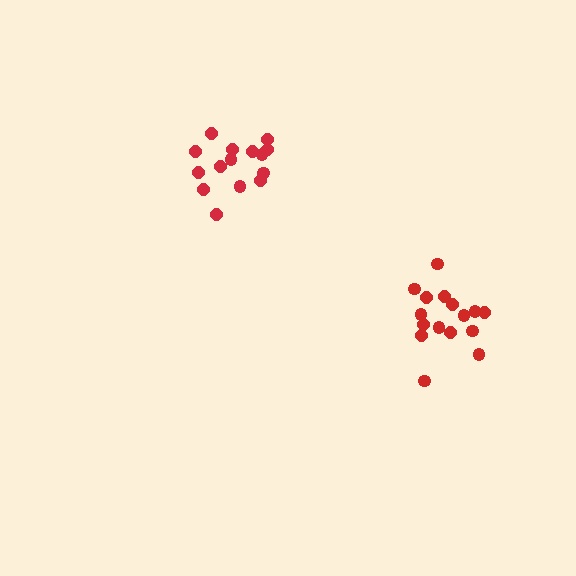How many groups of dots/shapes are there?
There are 2 groups.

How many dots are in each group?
Group 1: 16 dots, Group 2: 15 dots (31 total).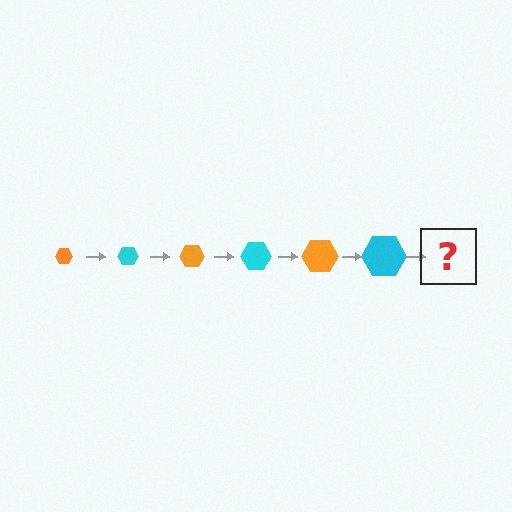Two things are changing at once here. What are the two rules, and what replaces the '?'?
The two rules are that the hexagon grows larger each step and the color cycles through orange and cyan. The '?' should be an orange hexagon, larger than the previous one.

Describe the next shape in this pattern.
It should be an orange hexagon, larger than the previous one.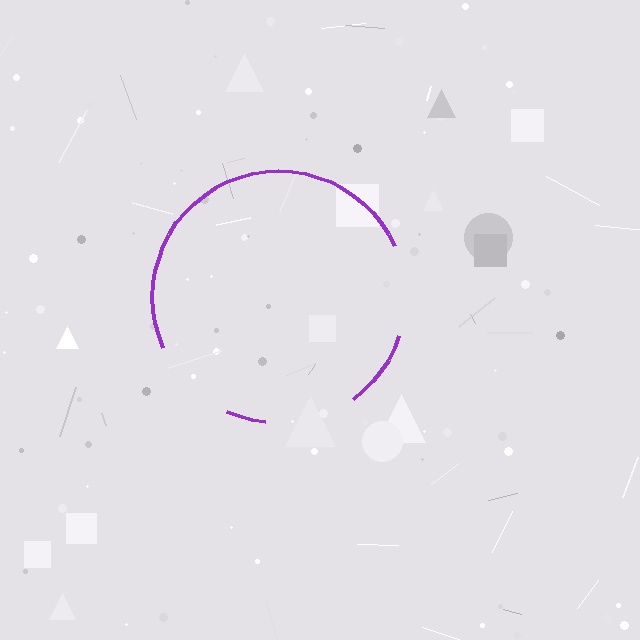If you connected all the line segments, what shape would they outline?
They would outline a circle.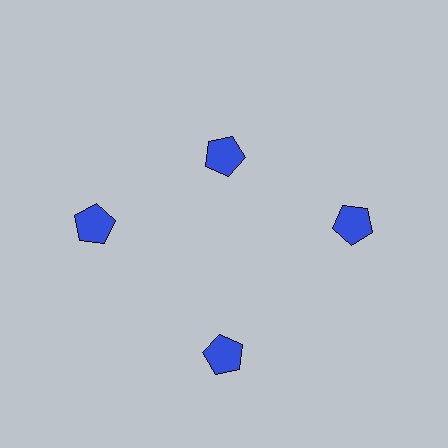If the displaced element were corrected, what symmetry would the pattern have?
It would have 4-fold rotational symmetry — the pattern would map onto itself every 90 degrees.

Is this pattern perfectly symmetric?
No. The 4 blue pentagons are arranged in a ring, but one element near the 12 o'clock position is pulled inward toward the center, breaking the 4-fold rotational symmetry.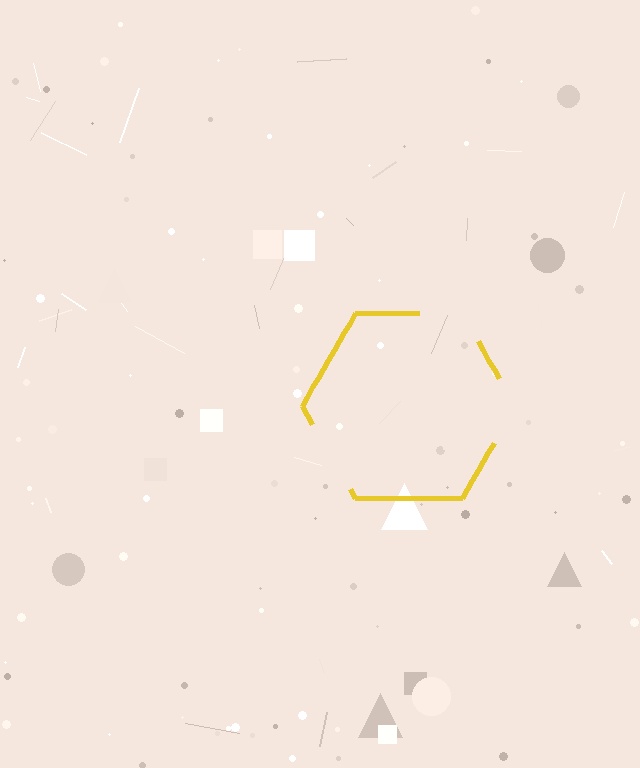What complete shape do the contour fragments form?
The contour fragments form a hexagon.